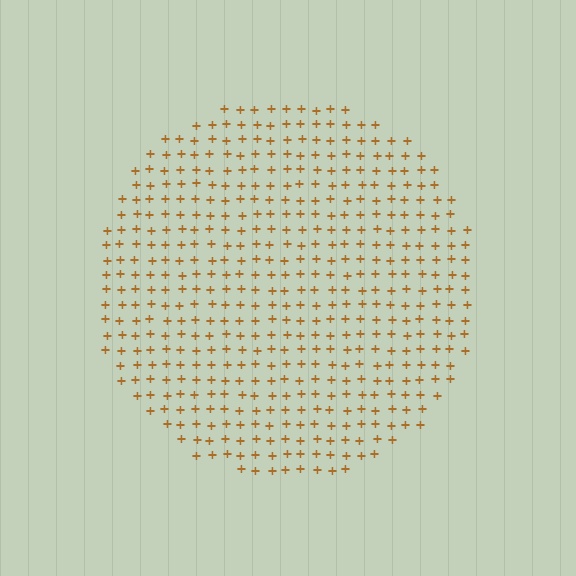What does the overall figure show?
The overall figure shows a circle.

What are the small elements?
The small elements are plus signs.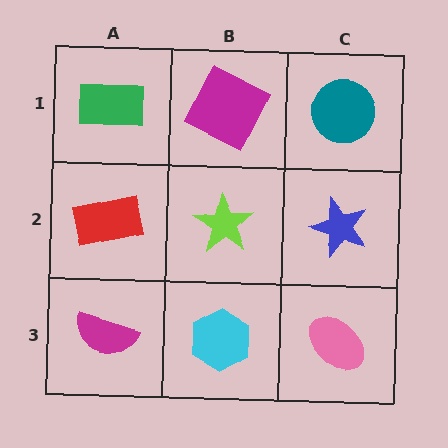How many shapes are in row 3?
3 shapes.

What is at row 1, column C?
A teal circle.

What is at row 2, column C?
A blue star.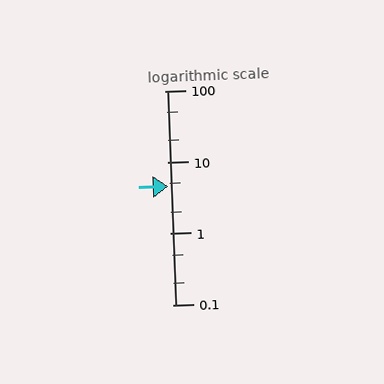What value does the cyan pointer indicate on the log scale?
The pointer indicates approximately 4.6.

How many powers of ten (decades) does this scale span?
The scale spans 3 decades, from 0.1 to 100.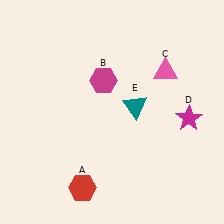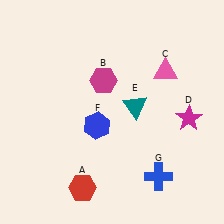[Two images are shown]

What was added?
A blue hexagon (F), a blue cross (G) were added in Image 2.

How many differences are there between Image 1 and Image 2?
There are 2 differences between the two images.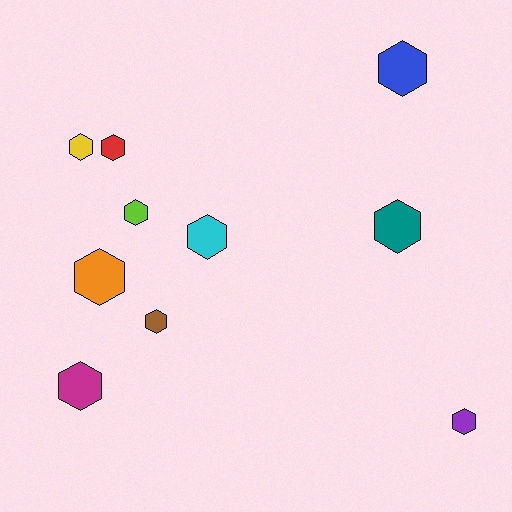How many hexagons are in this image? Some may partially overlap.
There are 10 hexagons.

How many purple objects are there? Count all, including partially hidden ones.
There is 1 purple object.